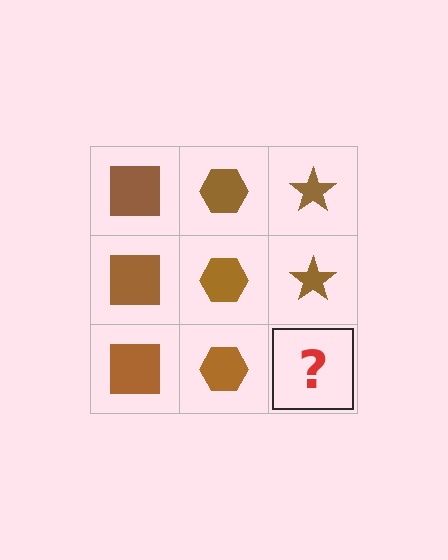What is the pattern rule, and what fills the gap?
The rule is that each column has a consistent shape. The gap should be filled with a brown star.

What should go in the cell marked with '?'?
The missing cell should contain a brown star.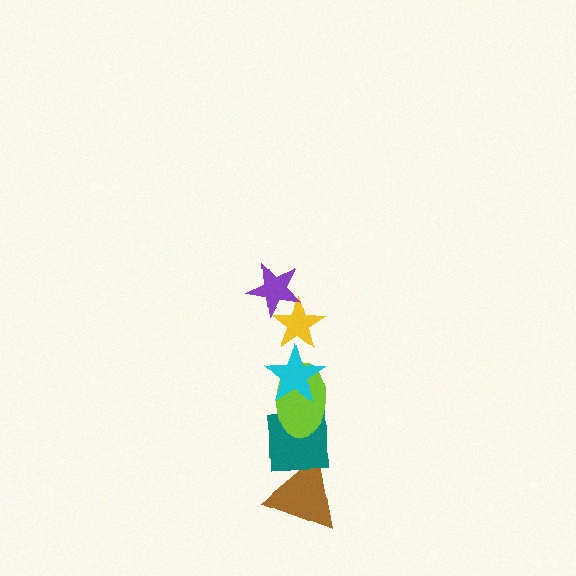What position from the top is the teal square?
The teal square is 5th from the top.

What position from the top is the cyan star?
The cyan star is 3rd from the top.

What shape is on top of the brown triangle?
The teal square is on top of the brown triangle.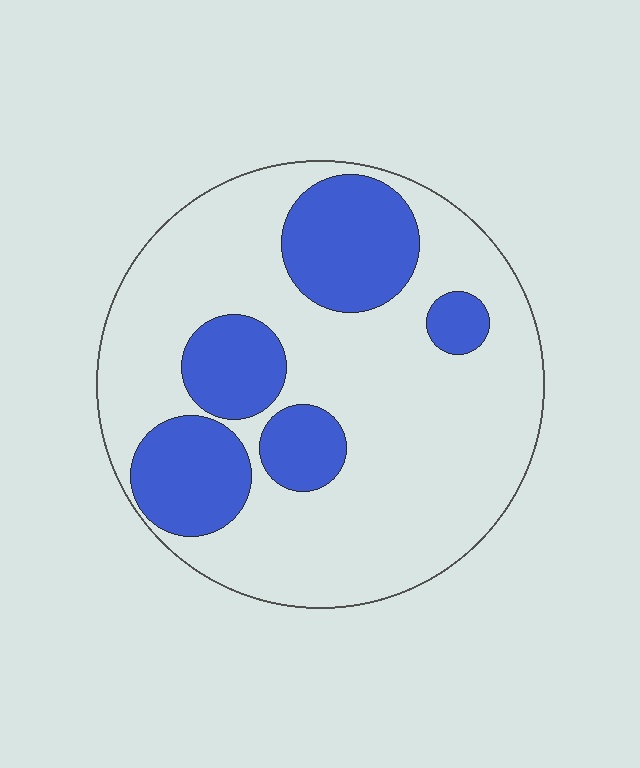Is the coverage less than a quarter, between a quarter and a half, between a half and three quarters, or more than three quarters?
Between a quarter and a half.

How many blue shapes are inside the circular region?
5.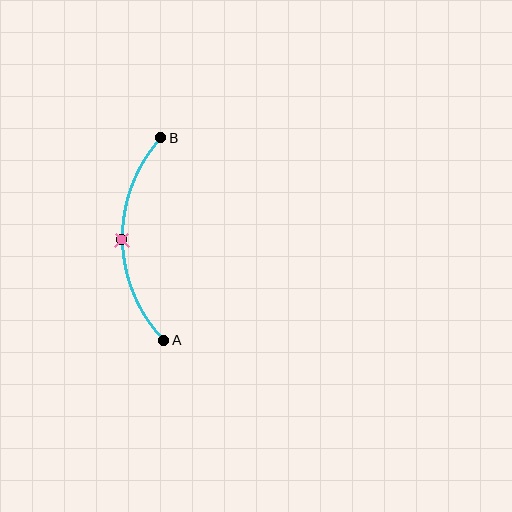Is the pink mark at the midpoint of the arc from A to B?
Yes. The pink mark lies on the arc at equal arc-length from both A and B — it is the arc midpoint.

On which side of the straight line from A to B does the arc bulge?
The arc bulges to the left of the straight line connecting A and B.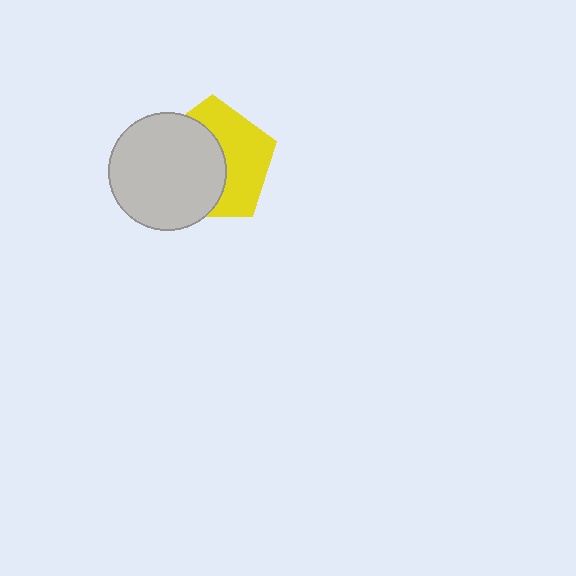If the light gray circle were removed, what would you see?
You would see the complete yellow pentagon.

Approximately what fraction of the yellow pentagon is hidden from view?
Roughly 52% of the yellow pentagon is hidden behind the light gray circle.